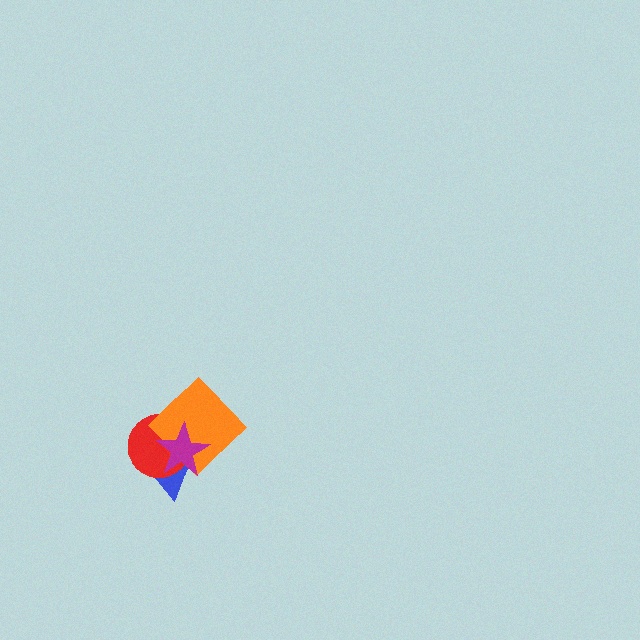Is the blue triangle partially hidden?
Yes, it is partially covered by another shape.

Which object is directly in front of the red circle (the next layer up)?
The orange diamond is directly in front of the red circle.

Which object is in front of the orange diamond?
The magenta star is in front of the orange diamond.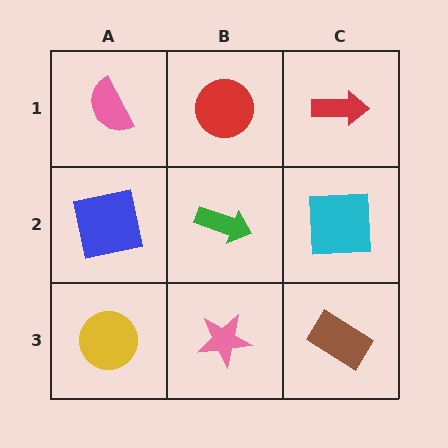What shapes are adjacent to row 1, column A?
A blue square (row 2, column A), a red circle (row 1, column B).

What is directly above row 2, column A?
A pink semicircle.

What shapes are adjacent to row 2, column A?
A pink semicircle (row 1, column A), a yellow circle (row 3, column A), a green arrow (row 2, column B).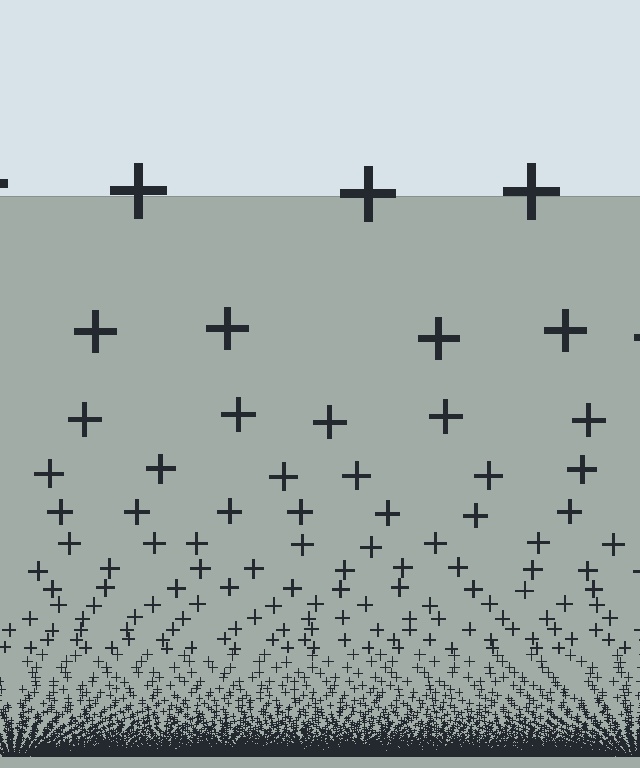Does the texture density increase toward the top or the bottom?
Density increases toward the bottom.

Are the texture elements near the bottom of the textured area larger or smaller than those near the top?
Smaller. The gradient is inverted — elements near the bottom are smaller and denser.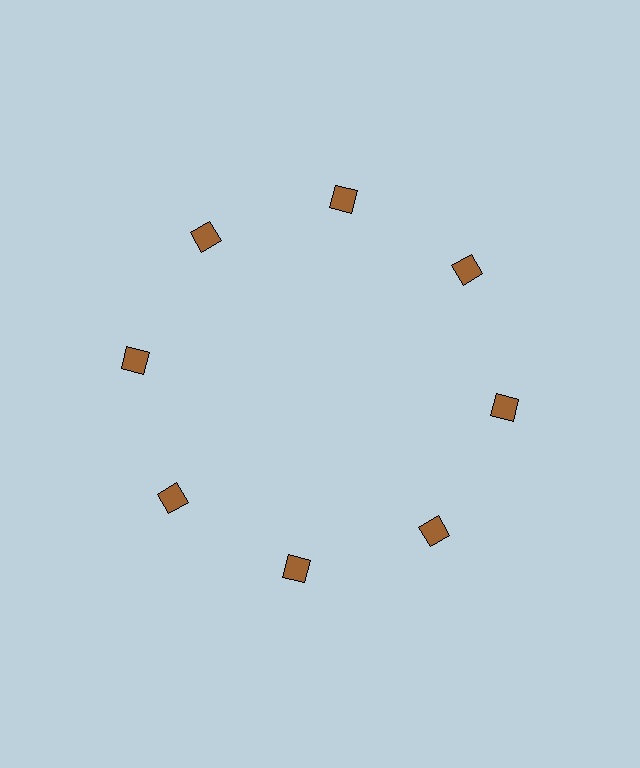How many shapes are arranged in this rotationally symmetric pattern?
There are 8 shapes, arranged in 8 groups of 1.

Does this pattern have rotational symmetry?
Yes, this pattern has 8-fold rotational symmetry. It looks the same after rotating 45 degrees around the center.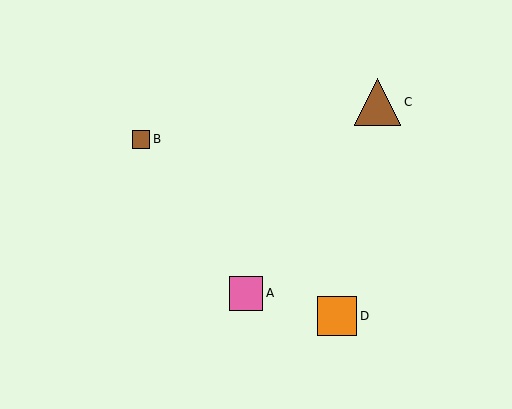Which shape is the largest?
The brown triangle (labeled C) is the largest.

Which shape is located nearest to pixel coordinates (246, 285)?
The pink square (labeled A) at (246, 293) is nearest to that location.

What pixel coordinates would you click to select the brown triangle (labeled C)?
Click at (378, 102) to select the brown triangle C.